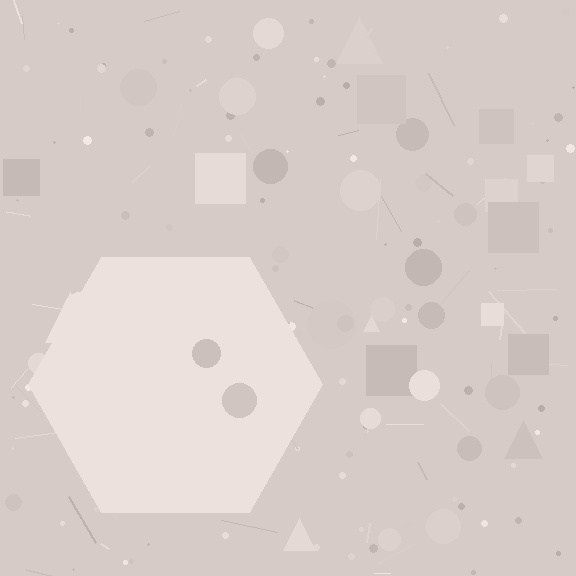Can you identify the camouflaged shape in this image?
The camouflaged shape is a hexagon.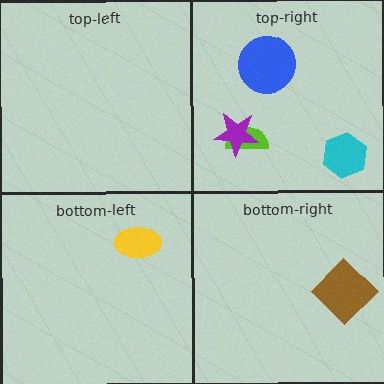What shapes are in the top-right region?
The lime semicircle, the purple star, the blue circle, the cyan hexagon.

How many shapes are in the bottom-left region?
1.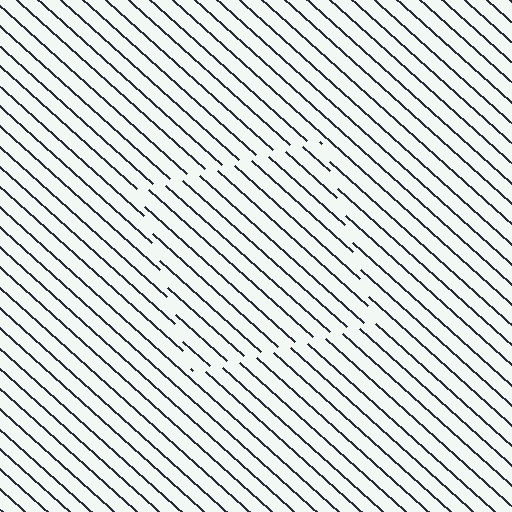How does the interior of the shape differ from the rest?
The interior of the shape contains the same grating, shifted by half a period — the contour is defined by the phase discontinuity where line-ends from the inner and outer gratings abut.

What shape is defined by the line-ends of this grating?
An illusory square. The interior of the shape contains the same grating, shifted by half a period — the contour is defined by the phase discontinuity where line-ends from the inner and outer gratings abut.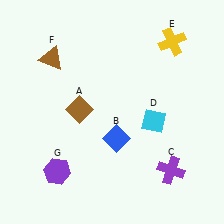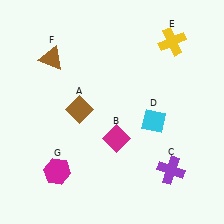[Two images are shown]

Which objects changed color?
B changed from blue to magenta. G changed from purple to magenta.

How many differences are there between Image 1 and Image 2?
There are 2 differences between the two images.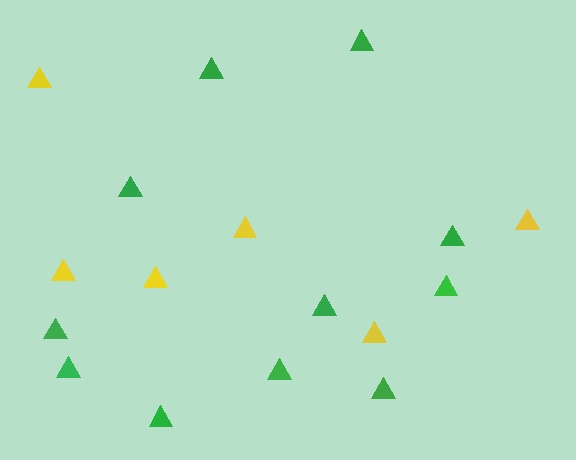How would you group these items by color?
There are 2 groups: one group of green triangles (11) and one group of yellow triangles (6).